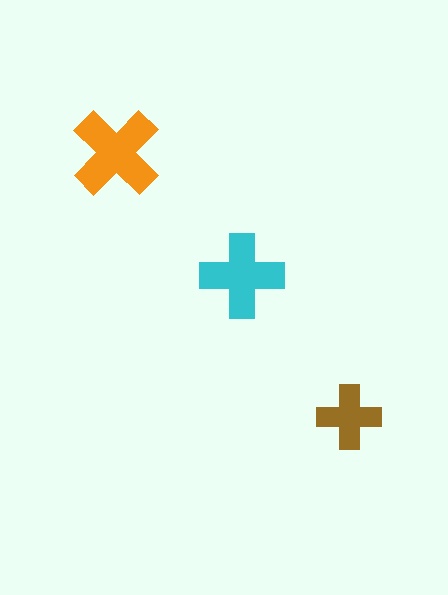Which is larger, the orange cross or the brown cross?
The orange one.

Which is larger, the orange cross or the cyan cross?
The orange one.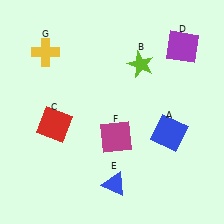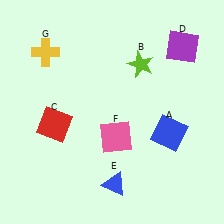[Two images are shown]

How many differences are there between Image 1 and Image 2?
There is 1 difference between the two images.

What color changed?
The square (F) changed from magenta in Image 1 to pink in Image 2.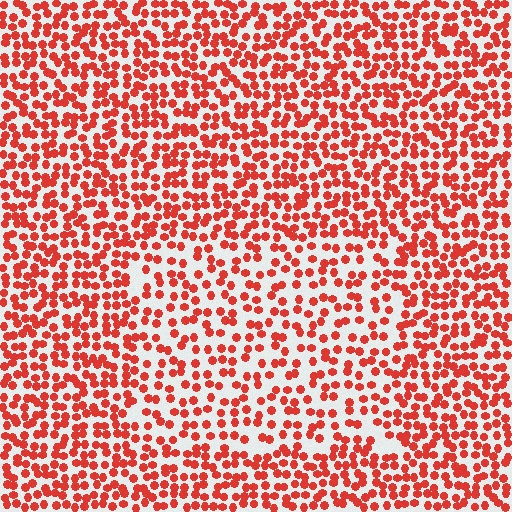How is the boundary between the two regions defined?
The boundary is defined by a change in element density (approximately 1.6x ratio). All elements are the same color, size, and shape.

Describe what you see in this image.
The image contains small red elements arranged at two different densities. A rectangle-shaped region is visible where the elements are less densely packed than the surrounding area.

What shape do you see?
I see a rectangle.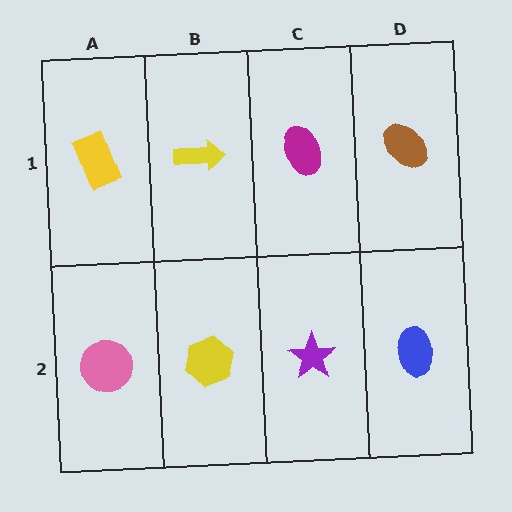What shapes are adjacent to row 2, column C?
A magenta ellipse (row 1, column C), a yellow hexagon (row 2, column B), a blue ellipse (row 2, column D).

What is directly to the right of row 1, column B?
A magenta ellipse.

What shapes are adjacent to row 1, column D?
A blue ellipse (row 2, column D), a magenta ellipse (row 1, column C).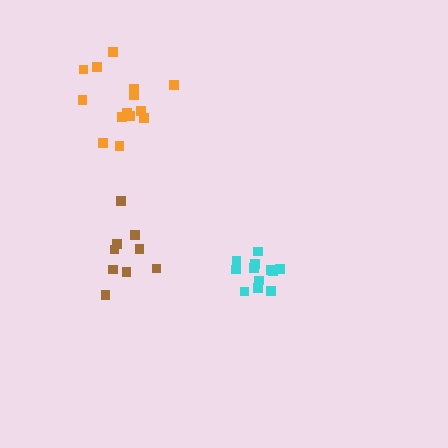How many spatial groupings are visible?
There are 3 spatial groupings.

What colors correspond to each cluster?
The clusters are colored: cyan, brown, orange.